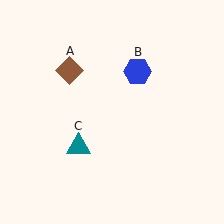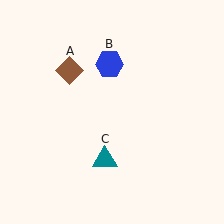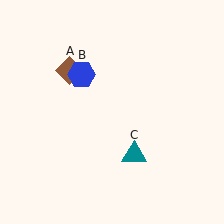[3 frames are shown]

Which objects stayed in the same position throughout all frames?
Brown diamond (object A) remained stationary.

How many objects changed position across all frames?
2 objects changed position: blue hexagon (object B), teal triangle (object C).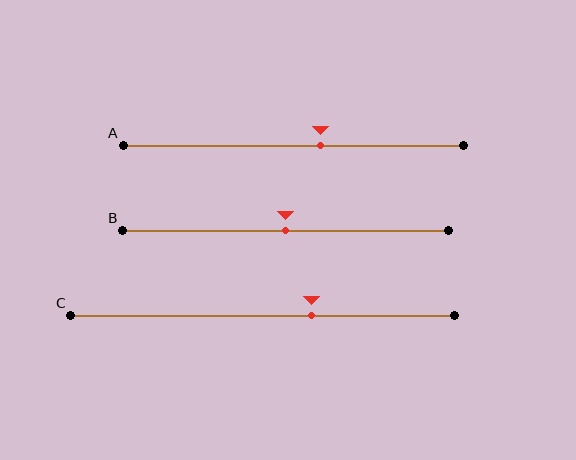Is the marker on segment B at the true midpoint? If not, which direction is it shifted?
Yes, the marker on segment B is at the true midpoint.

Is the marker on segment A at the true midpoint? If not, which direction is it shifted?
No, the marker on segment A is shifted to the right by about 8% of the segment length.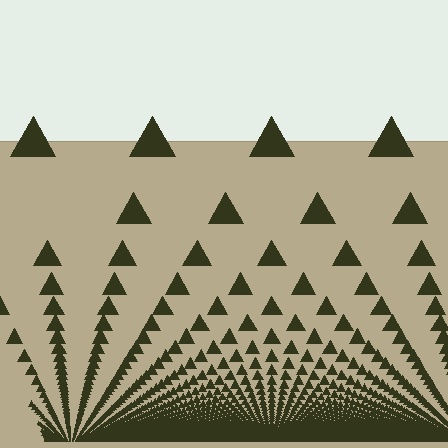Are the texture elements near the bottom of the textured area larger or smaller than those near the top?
Smaller. The gradient is inverted — elements near the bottom are smaller and denser.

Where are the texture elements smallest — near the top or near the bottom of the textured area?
Near the bottom.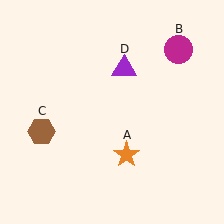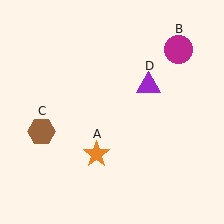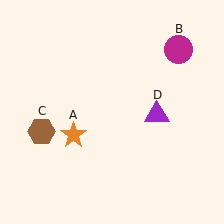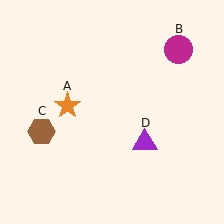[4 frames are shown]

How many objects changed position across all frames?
2 objects changed position: orange star (object A), purple triangle (object D).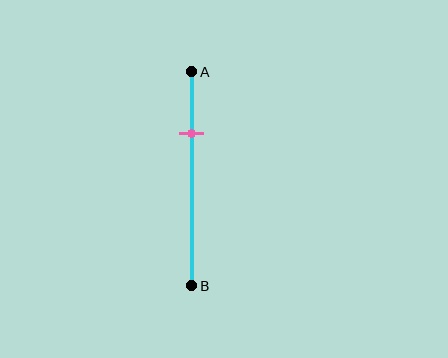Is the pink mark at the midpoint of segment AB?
No, the mark is at about 30% from A, not at the 50% midpoint.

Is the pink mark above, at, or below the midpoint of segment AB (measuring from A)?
The pink mark is above the midpoint of segment AB.